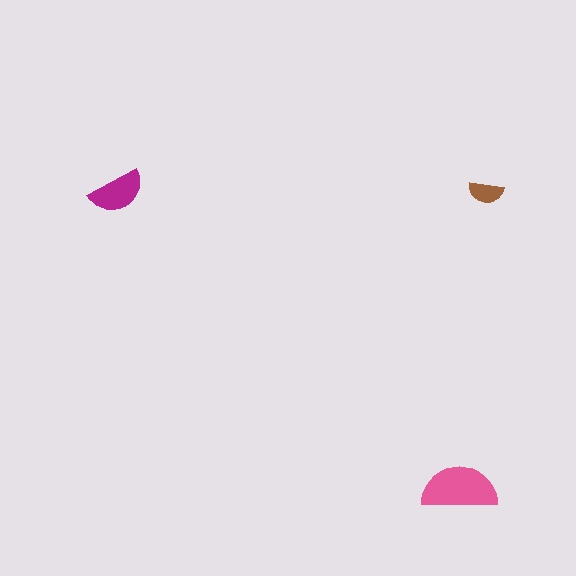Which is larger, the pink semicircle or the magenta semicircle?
The pink one.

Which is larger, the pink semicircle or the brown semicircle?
The pink one.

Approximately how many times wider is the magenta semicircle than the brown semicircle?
About 1.5 times wider.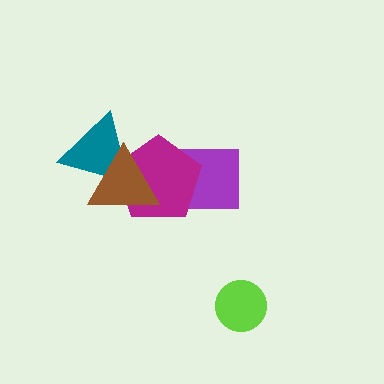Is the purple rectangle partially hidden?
Yes, it is partially covered by another shape.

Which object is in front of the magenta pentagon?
The brown triangle is in front of the magenta pentagon.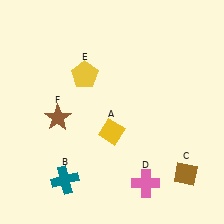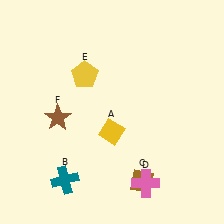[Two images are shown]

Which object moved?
The brown diamond (C) moved left.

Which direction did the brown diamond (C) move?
The brown diamond (C) moved left.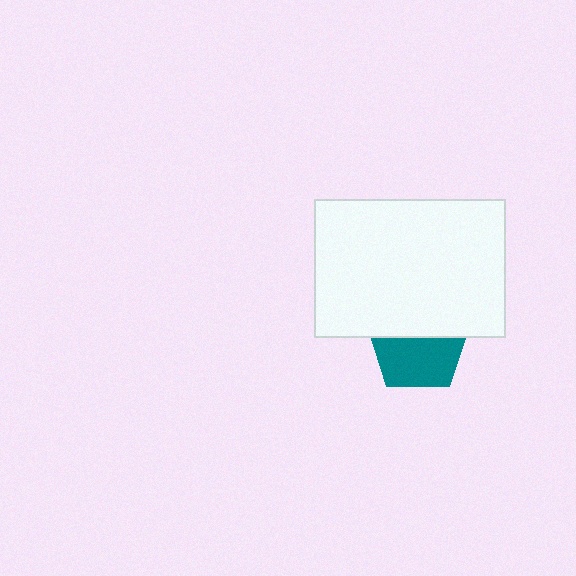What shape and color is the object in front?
The object in front is a white rectangle.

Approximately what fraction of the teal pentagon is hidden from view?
Roughly 43% of the teal pentagon is hidden behind the white rectangle.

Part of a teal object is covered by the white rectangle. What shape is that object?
It is a pentagon.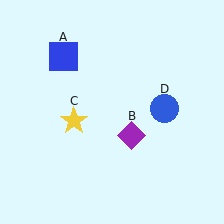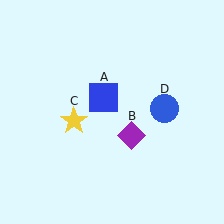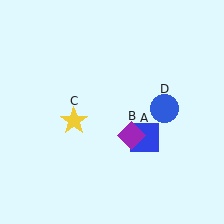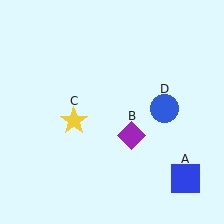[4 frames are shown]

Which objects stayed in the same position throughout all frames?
Purple diamond (object B) and yellow star (object C) and blue circle (object D) remained stationary.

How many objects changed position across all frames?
1 object changed position: blue square (object A).